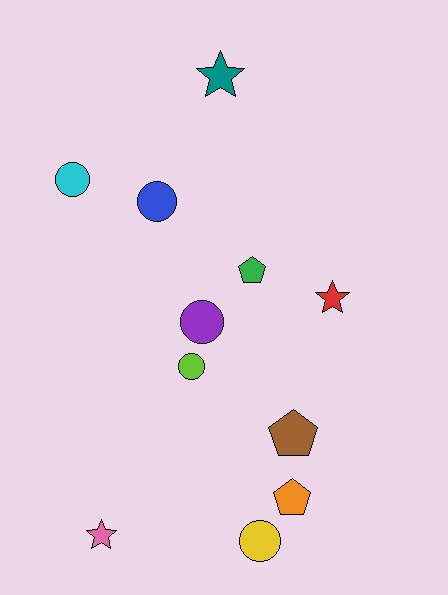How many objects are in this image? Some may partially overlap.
There are 11 objects.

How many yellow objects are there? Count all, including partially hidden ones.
There is 1 yellow object.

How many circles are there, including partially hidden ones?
There are 5 circles.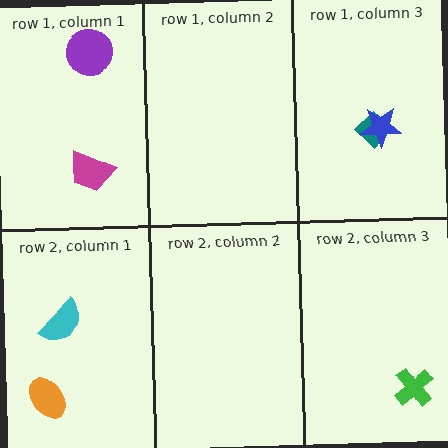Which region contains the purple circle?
The row 1, column 1 region.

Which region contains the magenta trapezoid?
The row 1, column 1 region.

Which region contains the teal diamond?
The row 1, column 3 region.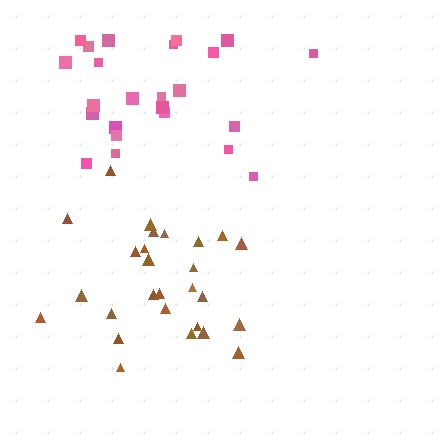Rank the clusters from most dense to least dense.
brown, pink.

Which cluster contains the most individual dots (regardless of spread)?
Brown (27).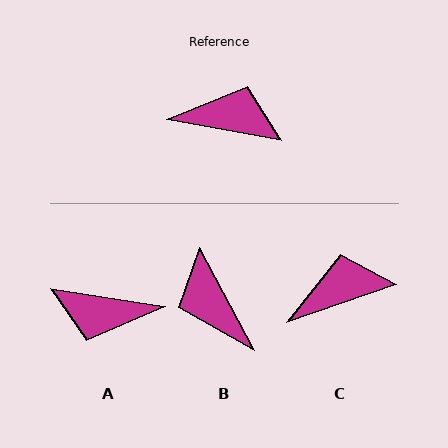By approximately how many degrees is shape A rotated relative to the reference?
Approximately 178 degrees clockwise.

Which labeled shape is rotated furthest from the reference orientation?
A, about 178 degrees away.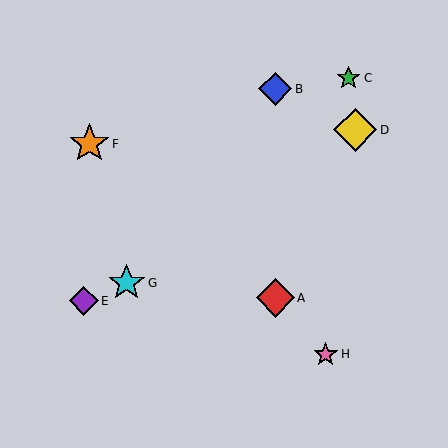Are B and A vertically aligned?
Yes, both are at x≈275.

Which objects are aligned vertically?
Objects A, B are aligned vertically.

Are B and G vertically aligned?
No, B is at x≈275 and G is at x≈127.